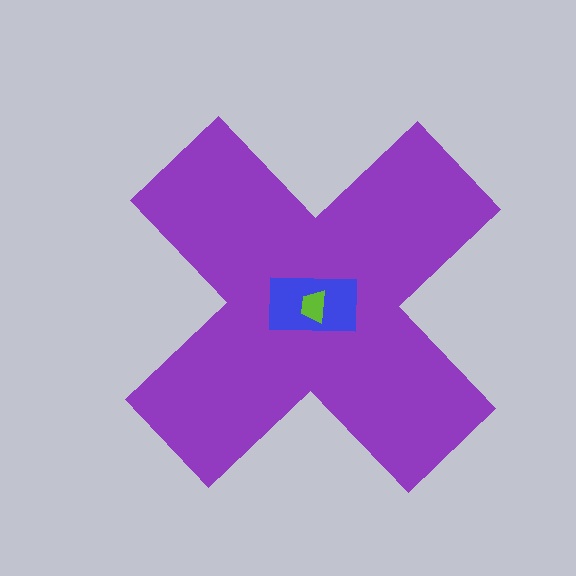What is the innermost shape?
The lime trapezoid.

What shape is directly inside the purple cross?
The blue rectangle.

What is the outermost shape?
The purple cross.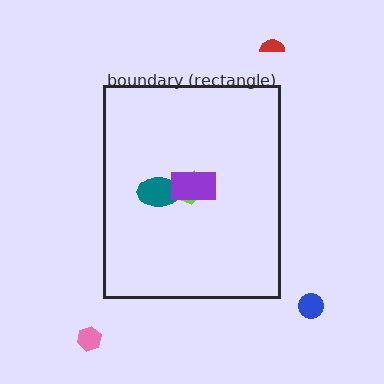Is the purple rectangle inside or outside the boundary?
Inside.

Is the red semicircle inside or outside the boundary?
Outside.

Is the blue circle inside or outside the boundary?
Outside.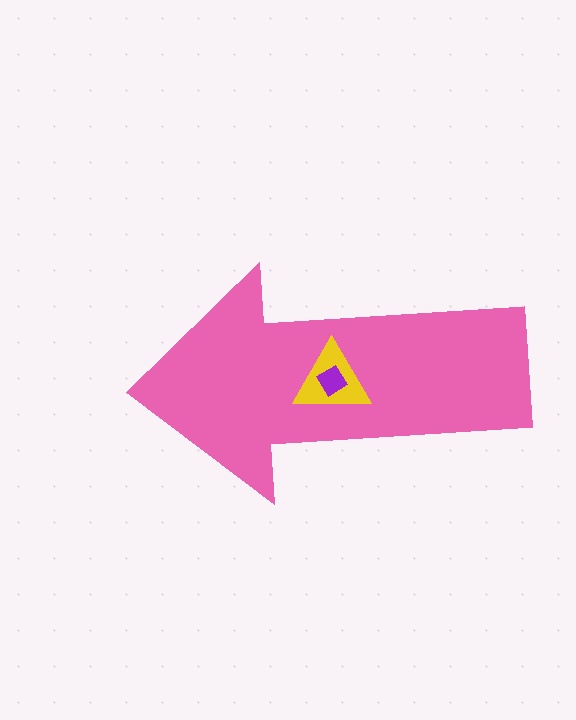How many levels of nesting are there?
3.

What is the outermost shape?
The pink arrow.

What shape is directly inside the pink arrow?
The yellow triangle.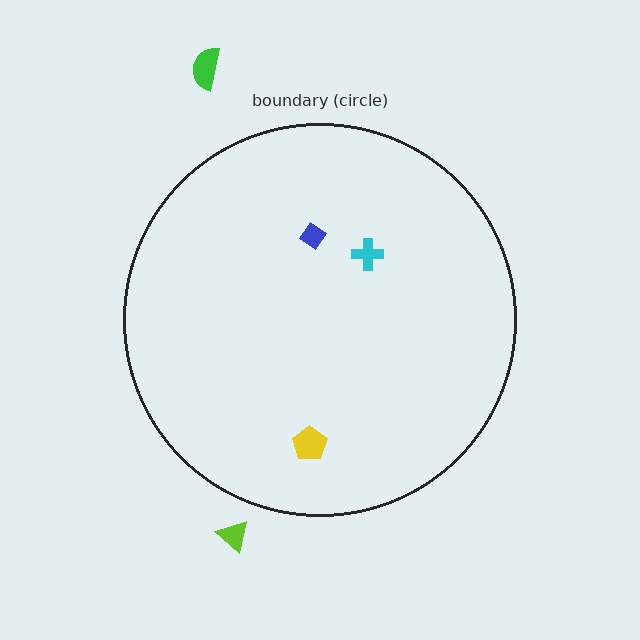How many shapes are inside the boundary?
3 inside, 2 outside.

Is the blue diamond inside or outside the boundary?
Inside.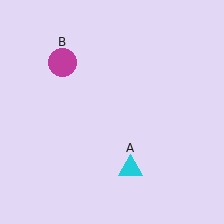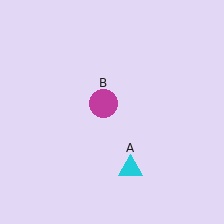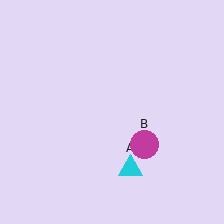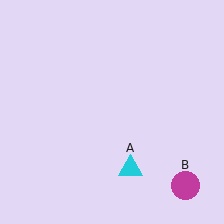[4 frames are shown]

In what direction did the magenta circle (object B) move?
The magenta circle (object B) moved down and to the right.